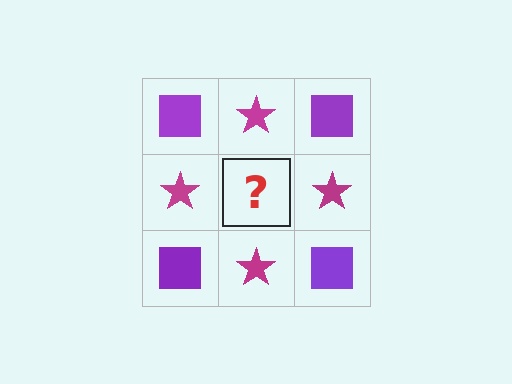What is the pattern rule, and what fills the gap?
The rule is that it alternates purple square and magenta star in a checkerboard pattern. The gap should be filled with a purple square.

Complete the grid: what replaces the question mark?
The question mark should be replaced with a purple square.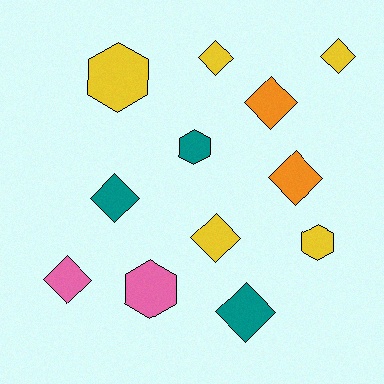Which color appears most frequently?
Yellow, with 5 objects.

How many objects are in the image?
There are 12 objects.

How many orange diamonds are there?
There are 2 orange diamonds.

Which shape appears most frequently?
Diamond, with 8 objects.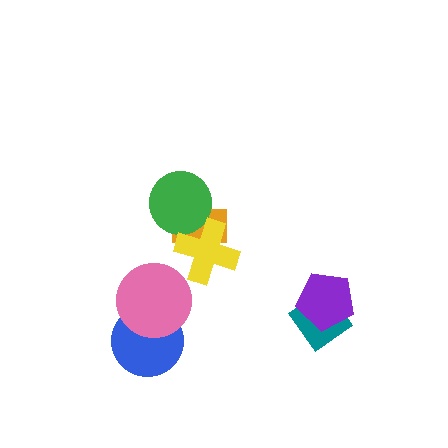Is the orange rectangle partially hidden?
Yes, it is partially covered by another shape.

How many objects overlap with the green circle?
2 objects overlap with the green circle.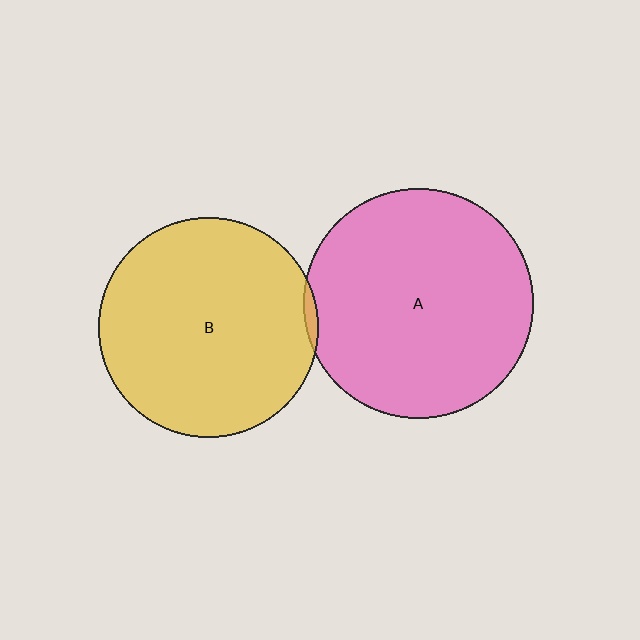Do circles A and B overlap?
Yes.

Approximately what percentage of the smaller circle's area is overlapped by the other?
Approximately 5%.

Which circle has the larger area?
Circle A (pink).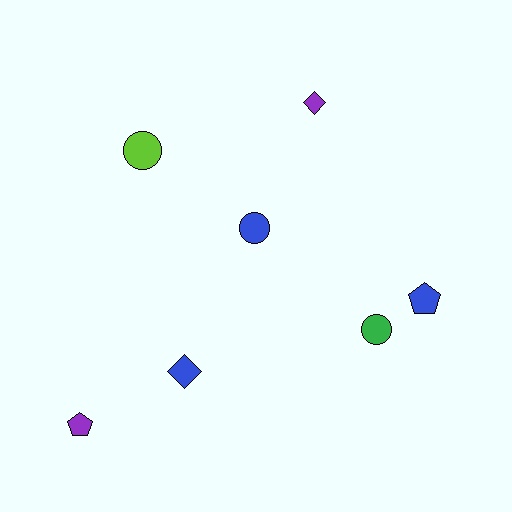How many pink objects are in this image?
There are no pink objects.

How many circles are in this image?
There are 3 circles.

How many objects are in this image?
There are 7 objects.